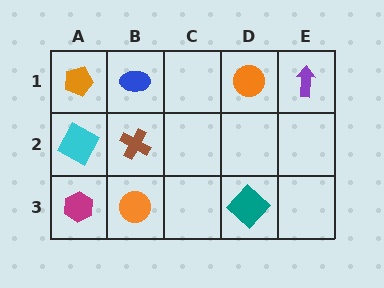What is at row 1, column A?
An orange pentagon.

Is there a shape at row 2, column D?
No, that cell is empty.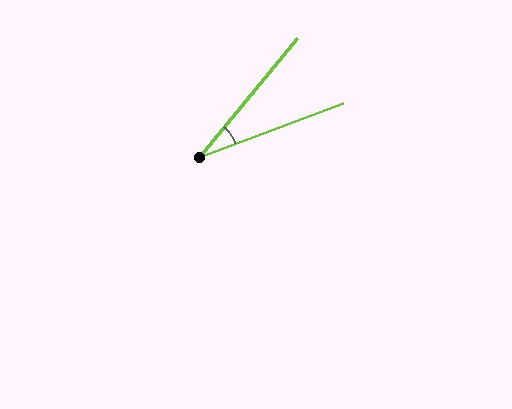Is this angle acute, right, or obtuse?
It is acute.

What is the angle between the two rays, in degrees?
Approximately 30 degrees.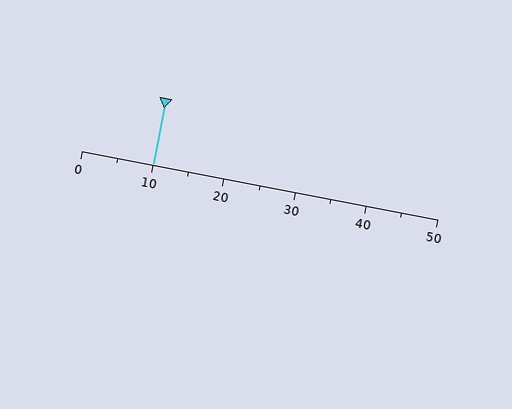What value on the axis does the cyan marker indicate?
The marker indicates approximately 10.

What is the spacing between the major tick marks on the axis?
The major ticks are spaced 10 apart.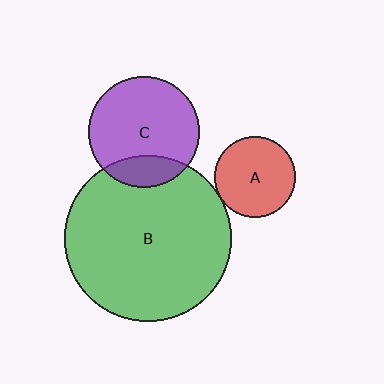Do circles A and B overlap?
Yes.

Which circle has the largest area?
Circle B (green).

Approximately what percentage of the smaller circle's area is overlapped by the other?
Approximately 5%.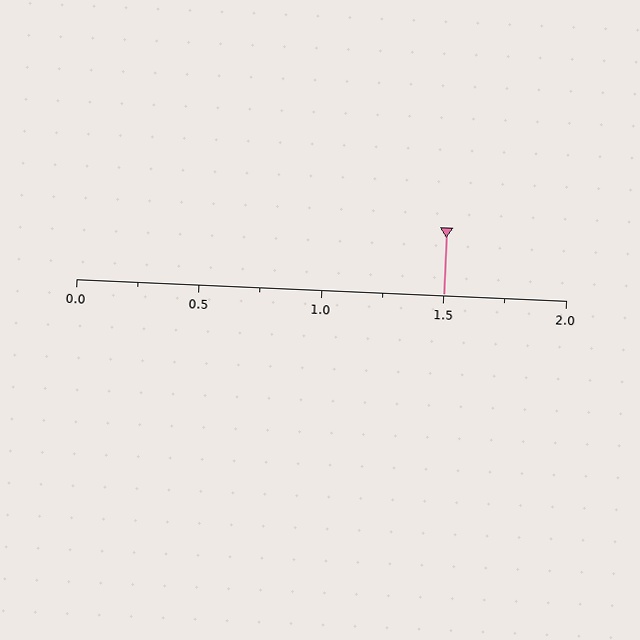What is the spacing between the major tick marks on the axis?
The major ticks are spaced 0.5 apart.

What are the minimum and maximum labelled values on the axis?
The axis runs from 0.0 to 2.0.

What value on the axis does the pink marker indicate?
The marker indicates approximately 1.5.